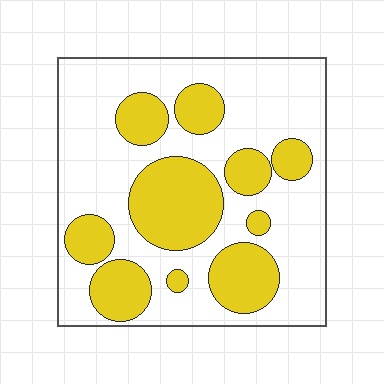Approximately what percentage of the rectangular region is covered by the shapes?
Approximately 35%.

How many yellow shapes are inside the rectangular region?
10.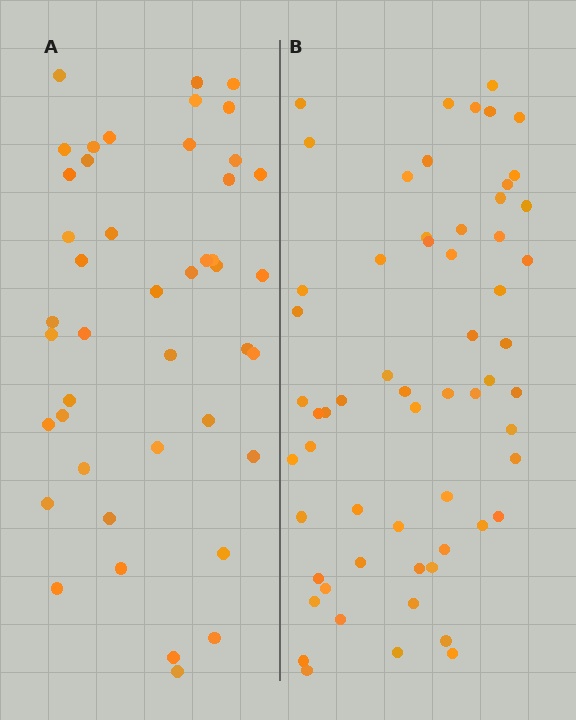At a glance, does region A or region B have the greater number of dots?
Region B (the right region) has more dots.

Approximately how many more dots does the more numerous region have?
Region B has approximately 15 more dots than region A.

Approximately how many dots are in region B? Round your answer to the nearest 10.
About 60 dots.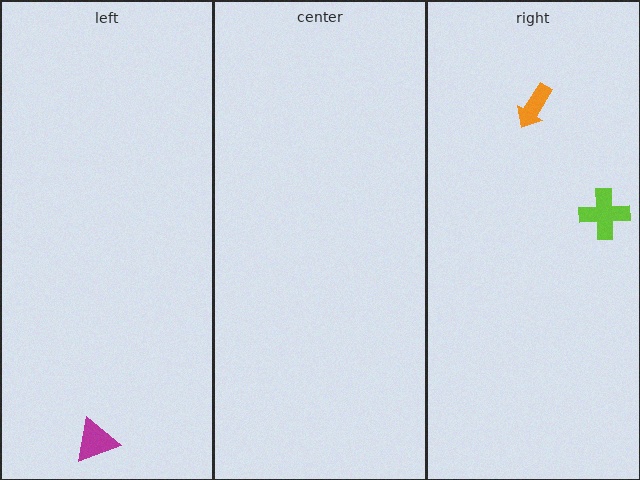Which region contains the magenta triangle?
The left region.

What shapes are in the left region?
The magenta triangle.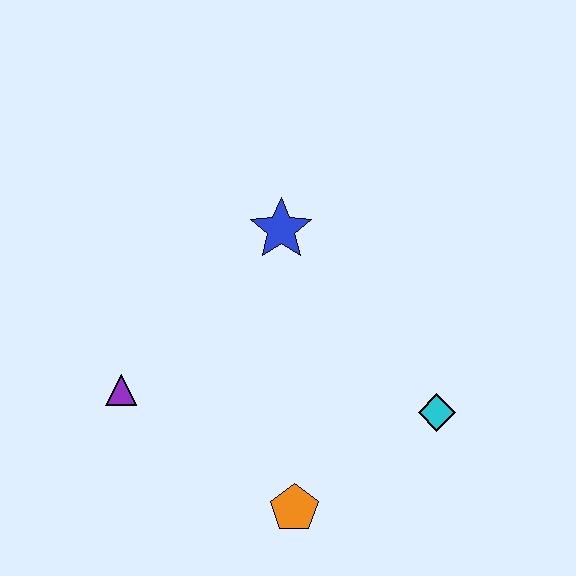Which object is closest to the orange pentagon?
The cyan diamond is closest to the orange pentagon.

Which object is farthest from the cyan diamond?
The purple triangle is farthest from the cyan diamond.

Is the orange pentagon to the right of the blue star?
Yes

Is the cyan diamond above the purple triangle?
No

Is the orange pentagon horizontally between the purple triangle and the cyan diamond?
Yes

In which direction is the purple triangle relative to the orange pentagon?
The purple triangle is to the left of the orange pentagon.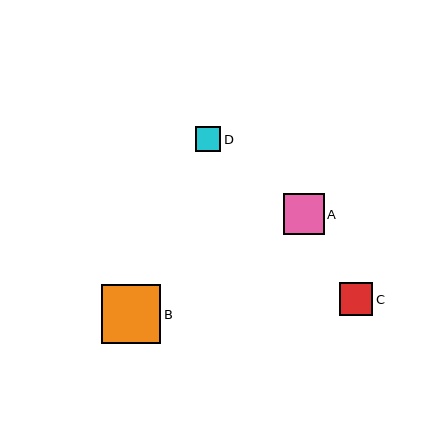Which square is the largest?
Square B is the largest with a size of approximately 60 pixels.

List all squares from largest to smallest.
From largest to smallest: B, A, C, D.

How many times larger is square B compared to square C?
Square B is approximately 1.8 times the size of square C.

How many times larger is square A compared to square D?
Square A is approximately 1.6 times the size of square D.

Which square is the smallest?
Square D is the smallest with a size of approximately 25 pixels.